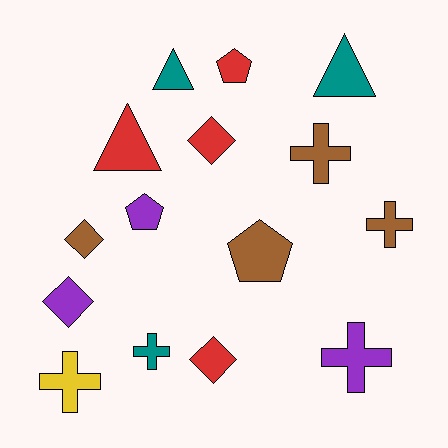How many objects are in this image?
There are 15 objects.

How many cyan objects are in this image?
There are no cyan objects.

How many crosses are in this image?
There are 5 crosses.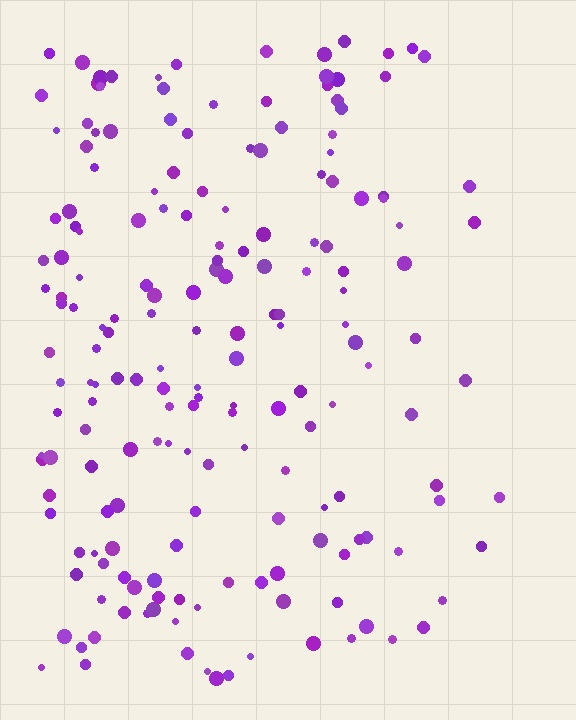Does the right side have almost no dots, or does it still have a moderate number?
Still a moderate number, just noticeably fewer than the left.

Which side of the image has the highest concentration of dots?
The left.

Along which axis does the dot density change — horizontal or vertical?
Horizontal.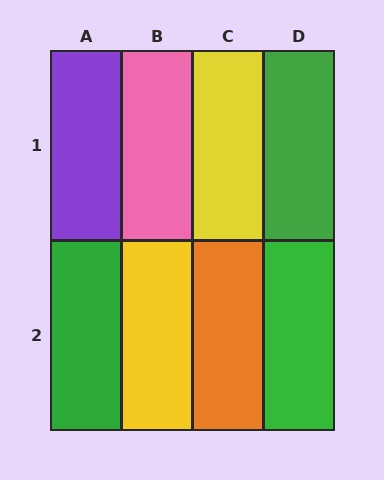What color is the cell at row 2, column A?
Green.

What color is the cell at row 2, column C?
Orange.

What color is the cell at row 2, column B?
Yellow.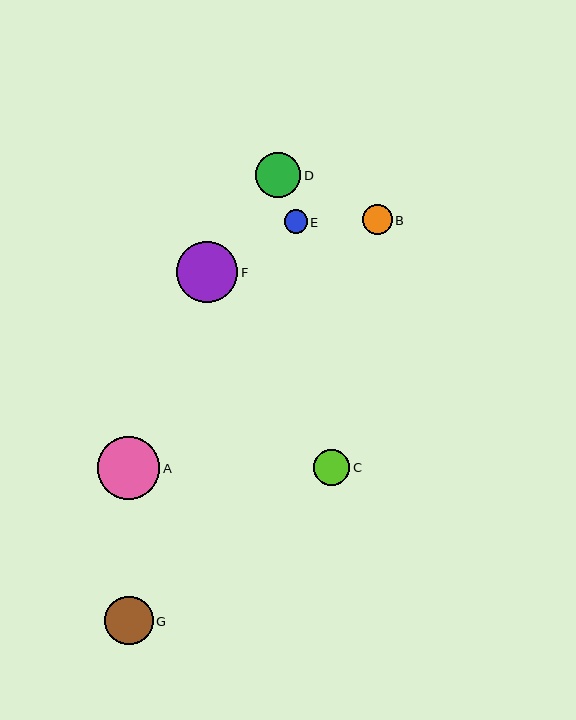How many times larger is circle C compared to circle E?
Circle C is approximately 1.6 times the size of circle E.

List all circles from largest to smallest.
From largest to smallest: A, F, G, D, C, B, E.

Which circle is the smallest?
Circle E is the smallest with a size of approximately 23 pixels.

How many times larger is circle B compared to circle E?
Circle B is approximately 1.3 times the size of circle E.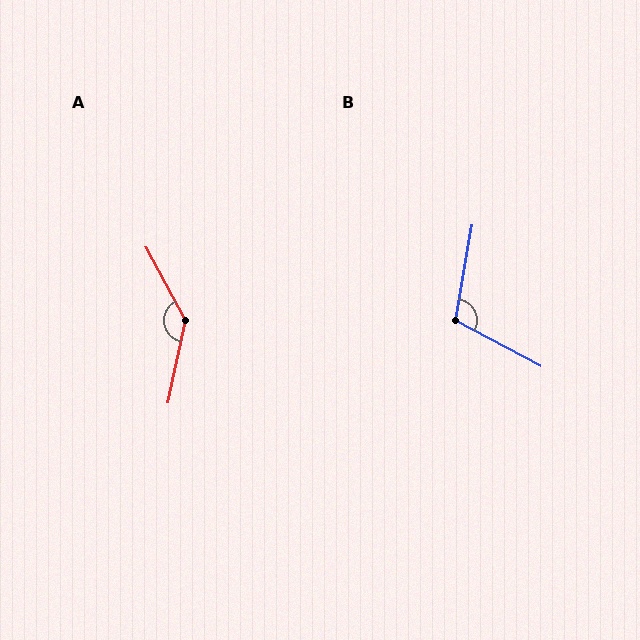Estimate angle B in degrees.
Approximately 108 degrees.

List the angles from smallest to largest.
B (108°), A (140°).